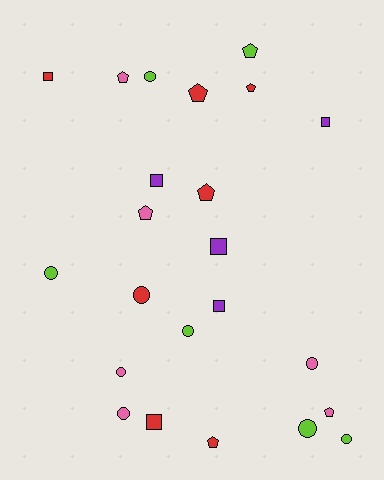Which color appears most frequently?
Red, with 7 objects.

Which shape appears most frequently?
Circle, with 9 objects.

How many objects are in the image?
There are 23 objects.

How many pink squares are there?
There are no pink squares.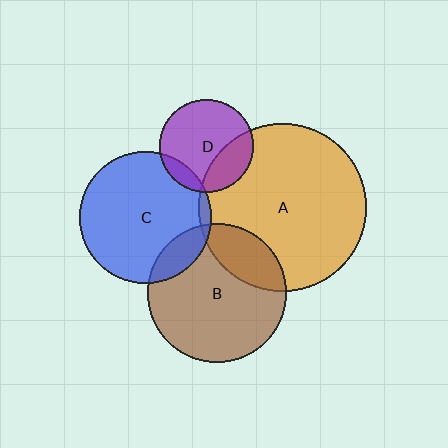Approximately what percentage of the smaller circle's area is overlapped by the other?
Approximately 5%.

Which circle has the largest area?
Circle A (orange).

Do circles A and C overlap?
Yes.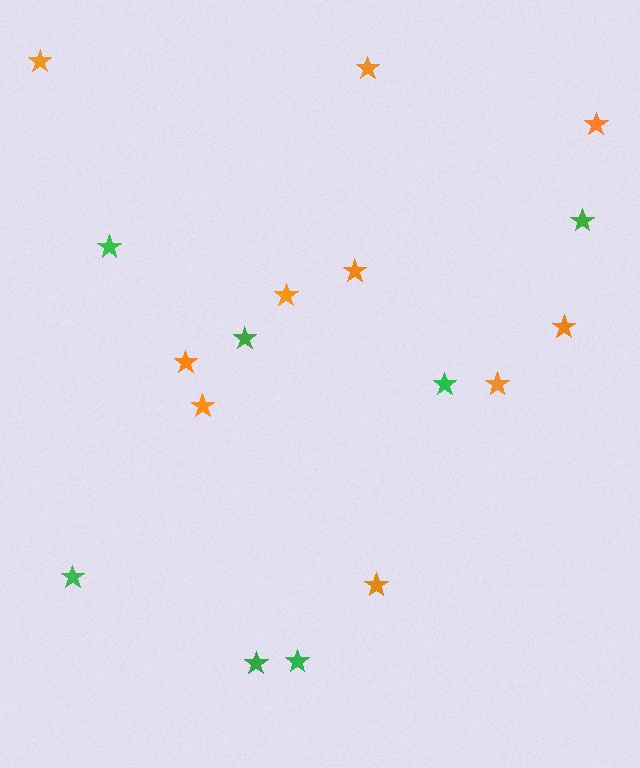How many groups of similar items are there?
There are 2 groups: one group of orange stars (10) and one group of green stars (7).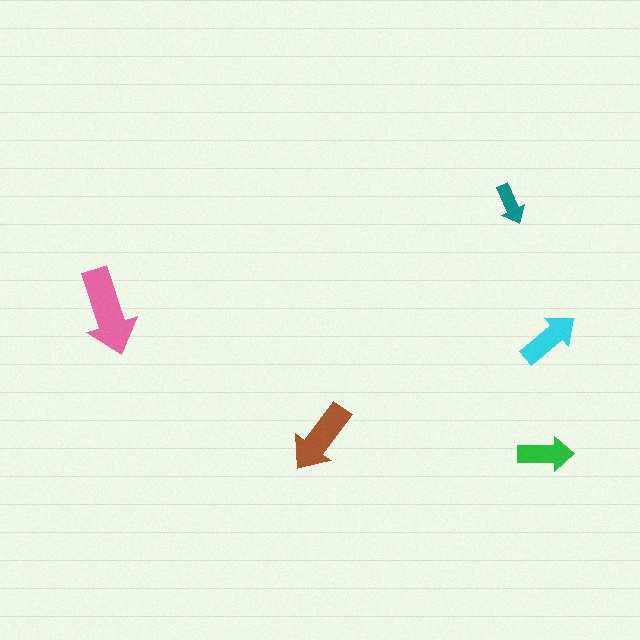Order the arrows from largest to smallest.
the pink one, the brown one, the cyan one, the green one, the teal one.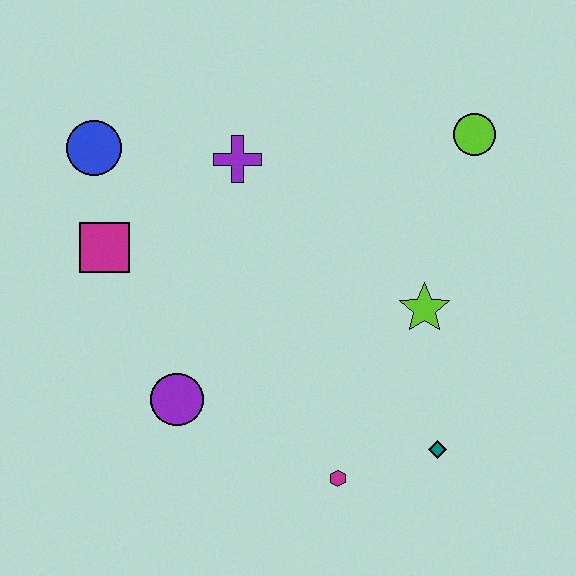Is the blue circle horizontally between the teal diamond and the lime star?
No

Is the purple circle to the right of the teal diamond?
No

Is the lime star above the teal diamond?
Yes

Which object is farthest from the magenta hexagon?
The blue circle is farthest from the magenta hexagon.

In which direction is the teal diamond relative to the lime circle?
The teal diamond is below the lime circle.